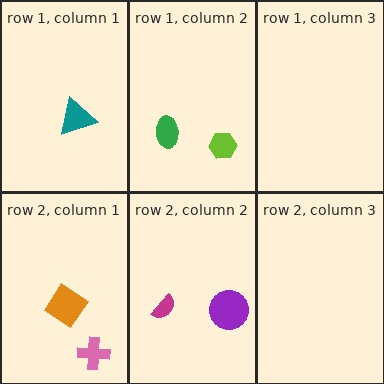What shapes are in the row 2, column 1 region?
The orange diamond, the pink cross.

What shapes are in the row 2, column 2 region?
The purple circle, the magenta semicircle.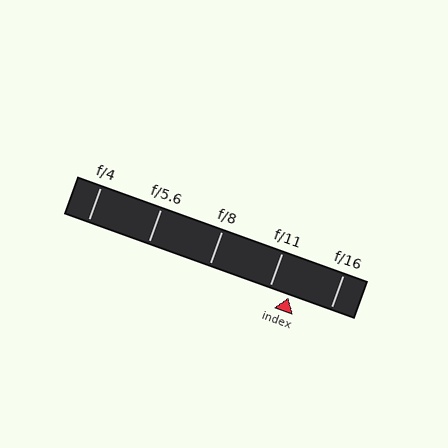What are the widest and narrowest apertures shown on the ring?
The widest aperture shown is f/4 and the narrowest is f/16.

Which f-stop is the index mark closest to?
The index mark is closest to f/11.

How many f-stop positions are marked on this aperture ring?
There are 5 f-stop positions marked.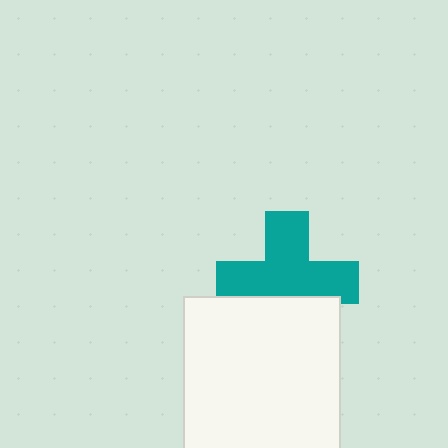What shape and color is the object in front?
The object in front is a white square.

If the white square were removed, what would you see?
You would see the complete teal cross.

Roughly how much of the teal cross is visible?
Most of it is visible (roughly 69%).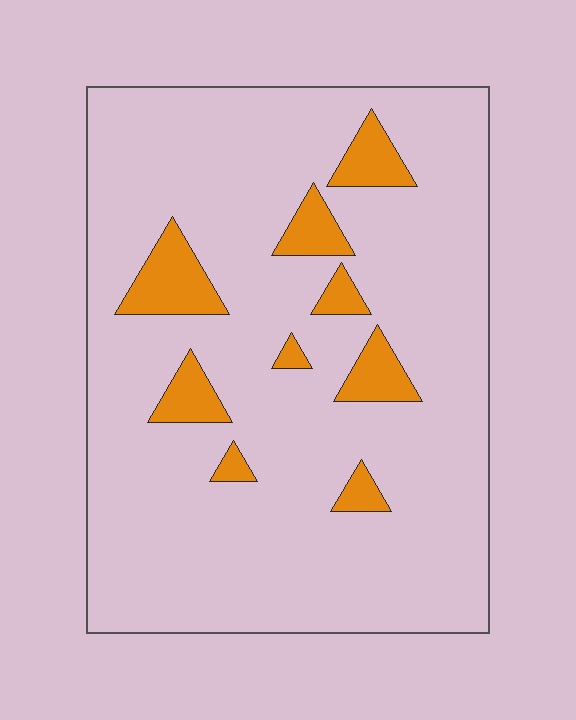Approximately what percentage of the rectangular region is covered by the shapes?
Approximately 10%.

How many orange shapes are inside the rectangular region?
9.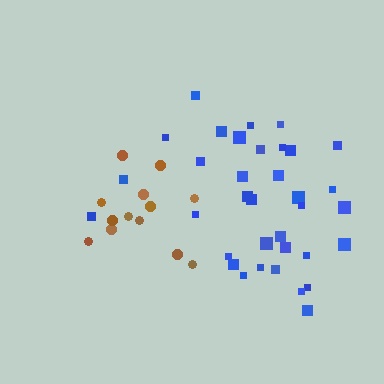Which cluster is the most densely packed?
Blue.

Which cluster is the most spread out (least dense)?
Brown.